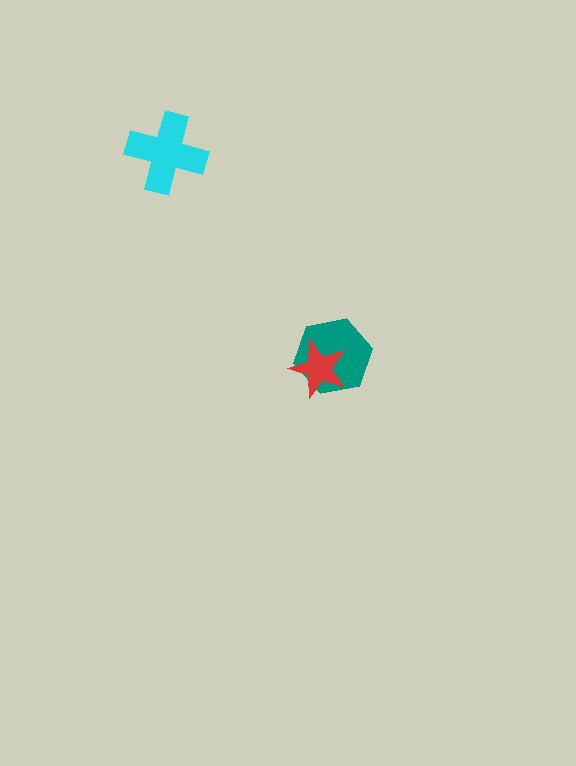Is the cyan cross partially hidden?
No, no other shape covers it.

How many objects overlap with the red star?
1 object overlaps with the red star.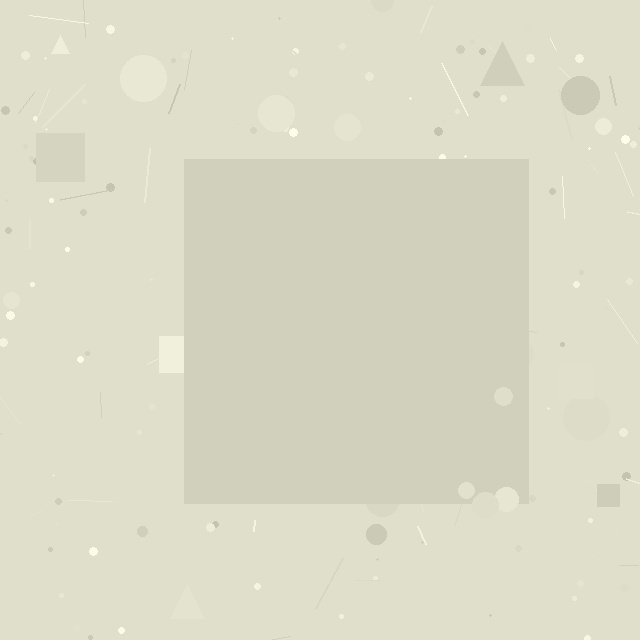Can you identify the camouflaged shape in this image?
The camouflaged shape is a square.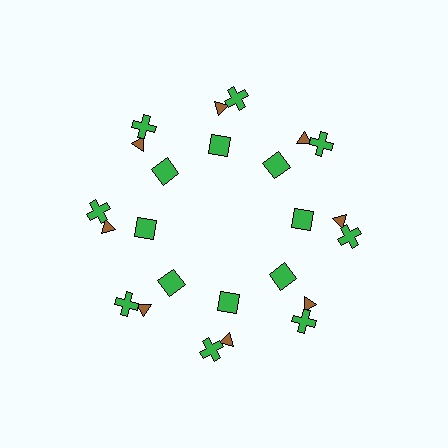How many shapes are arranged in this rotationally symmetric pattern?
There are 24 shapes, arranged in 8 groups of 3.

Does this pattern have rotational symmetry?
Yes, this pattern has 8-fold rotational symmetry. It looks the same after rotating 45 degrees around the center.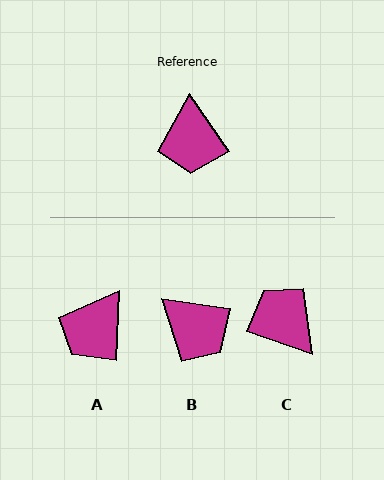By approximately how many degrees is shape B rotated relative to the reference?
Approximately 47 degrees counter-clockwise.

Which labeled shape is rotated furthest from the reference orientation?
C, about 143 degrees away.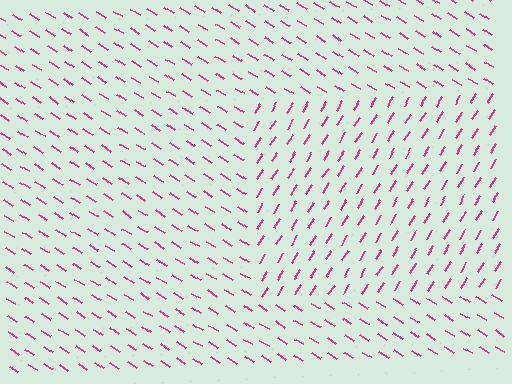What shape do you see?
I see a rectangle.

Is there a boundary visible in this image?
Yes, there is a texture boundary formed by a change in line orientation.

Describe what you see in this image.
The image is filled with small magenta line segments. A rectangle region in the image has lines oriented differently from the surrounding lines, creating a visible texture boundary.